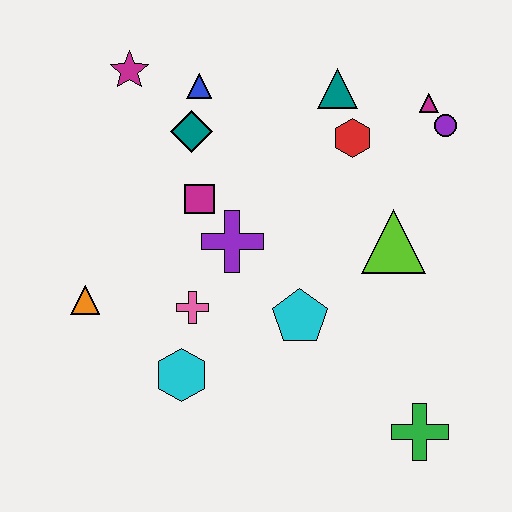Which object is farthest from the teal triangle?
The green cross is farthest from the teal triangle.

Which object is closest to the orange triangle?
The pink cross is closest to the orange triangle.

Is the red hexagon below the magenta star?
Yes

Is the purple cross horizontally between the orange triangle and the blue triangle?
No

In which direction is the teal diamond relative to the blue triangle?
The teal diamond is below the blue triangle.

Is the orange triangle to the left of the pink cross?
Yes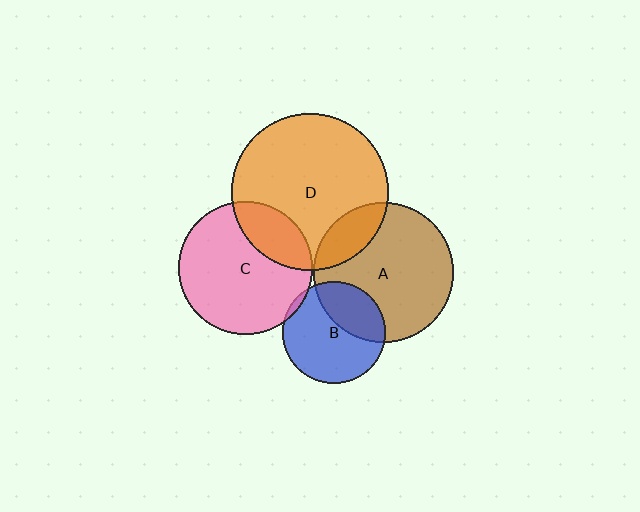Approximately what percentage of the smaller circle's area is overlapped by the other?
Approximately 25%.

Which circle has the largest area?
Circle D (orange).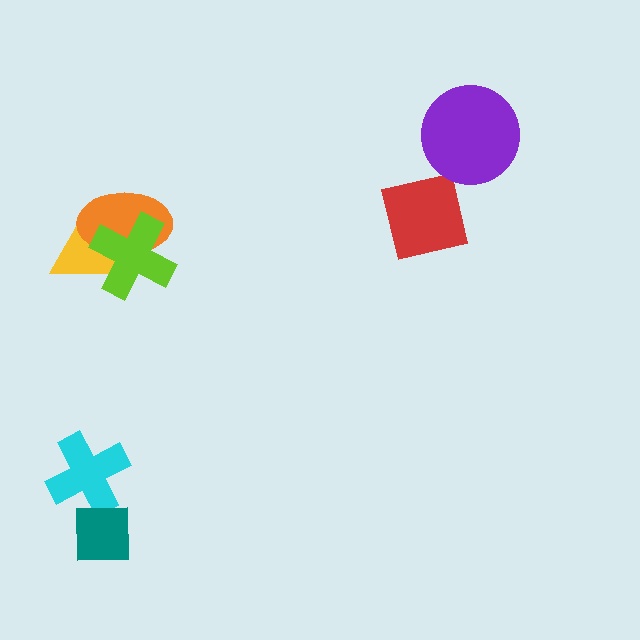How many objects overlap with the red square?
0 objects overlap with the red square.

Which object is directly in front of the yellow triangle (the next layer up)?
The orange ellipse is directly in front of the yellow triangle.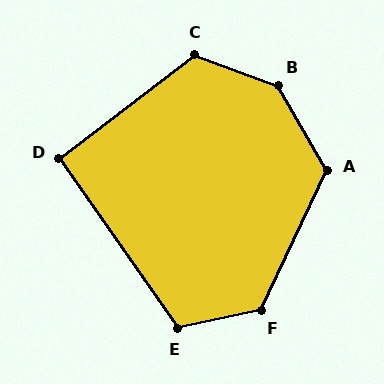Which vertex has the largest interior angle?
B, at approximately 140 degrees.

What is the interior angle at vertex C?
Approximately 123 degrees (obtuse).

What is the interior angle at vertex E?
Approximately 113 degrees (obtuse).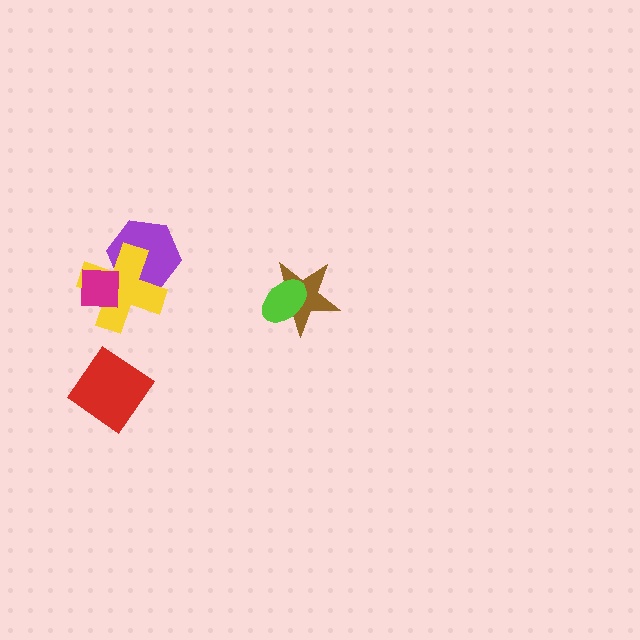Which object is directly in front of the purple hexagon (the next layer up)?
The yellow cross is directly in front of the purple hexagon.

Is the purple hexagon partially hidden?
Yes, it is partially covered by another shape.